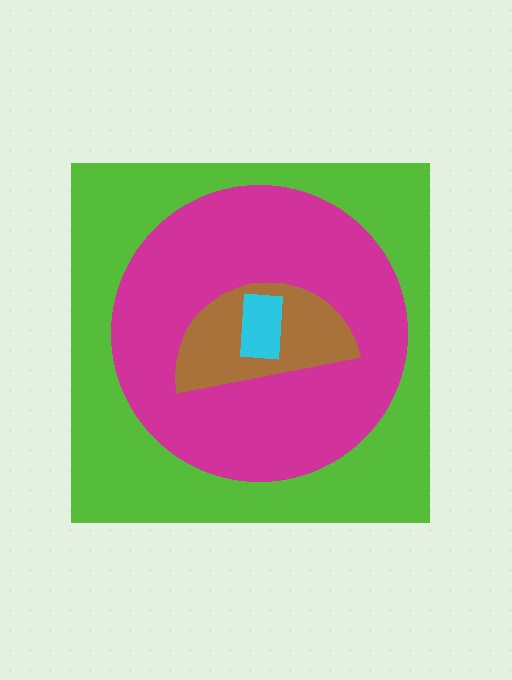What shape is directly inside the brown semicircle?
The cyan rectangle.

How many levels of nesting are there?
4.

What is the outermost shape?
The lime square.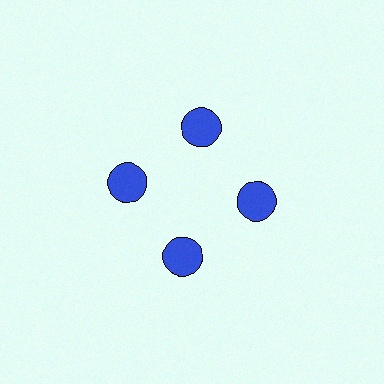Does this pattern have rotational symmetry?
Yes, this pattern has 4-fold rotational symmetry. It looks the same after rotating 90 degrees around the center.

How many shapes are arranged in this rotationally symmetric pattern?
There are 4 shapes, arranged in 4 groups of 1.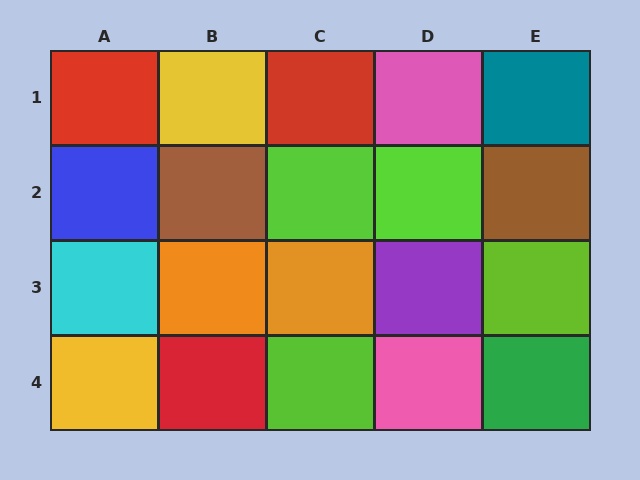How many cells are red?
3 cells are red.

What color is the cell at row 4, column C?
Lime.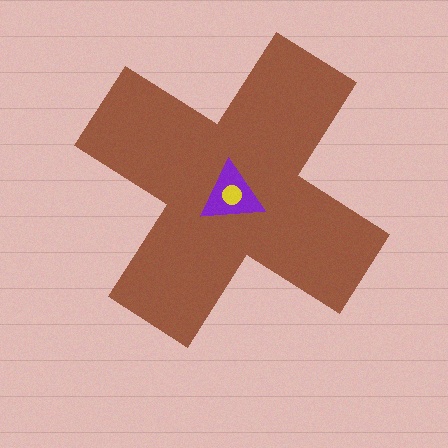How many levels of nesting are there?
3.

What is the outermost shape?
The brown cross.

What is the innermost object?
The yellow circle.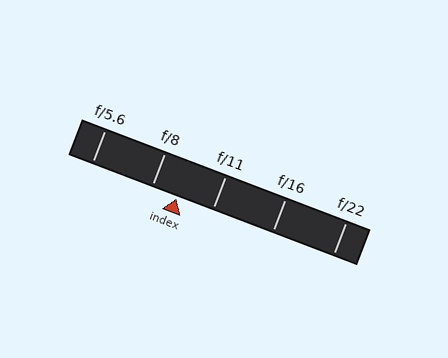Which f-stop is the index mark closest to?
The index mark is closest to f/8.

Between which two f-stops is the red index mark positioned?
The index mark is between f/8 and f/11.